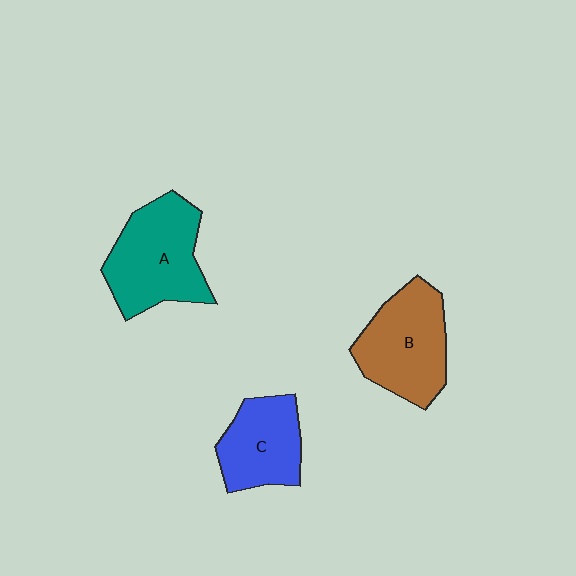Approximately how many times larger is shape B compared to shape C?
Approximately 1.3 times.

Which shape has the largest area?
Shape A (teal).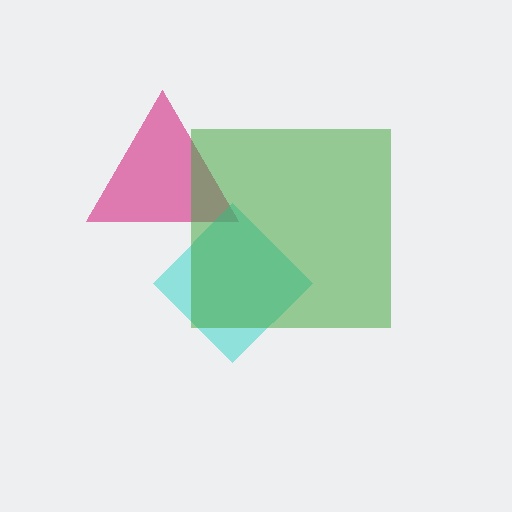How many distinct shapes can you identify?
There are 3 distinct shapes: a magenta triangle, a cyan diamond, a green square.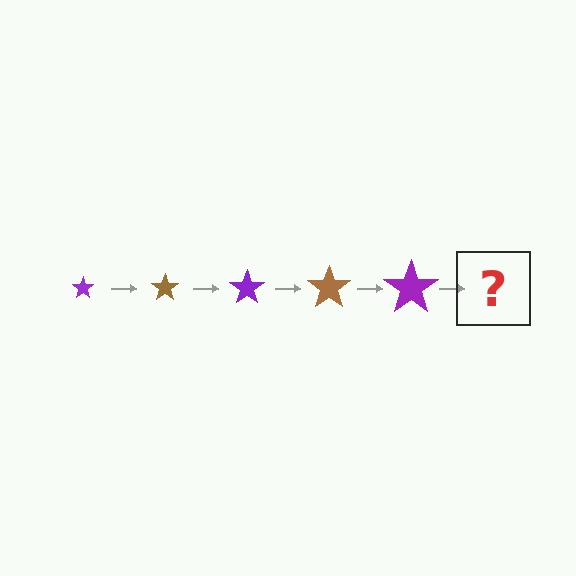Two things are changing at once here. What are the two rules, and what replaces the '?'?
The two rules are that the star grows larger each step and the color cycles through purple and brown. The '?' should be a brown star, larger than the previous one.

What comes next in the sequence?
The next element should be a brown star, larger than the previous one.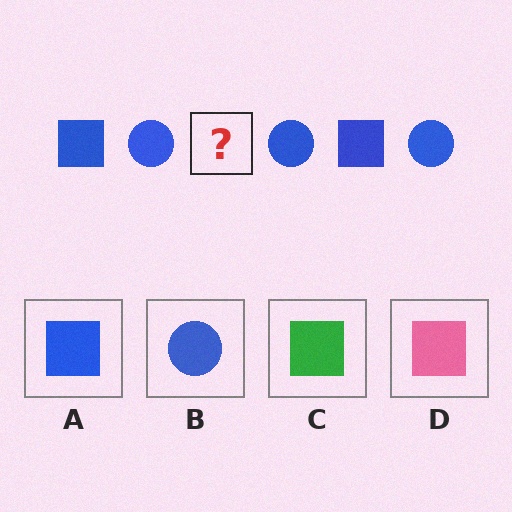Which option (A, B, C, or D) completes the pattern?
A.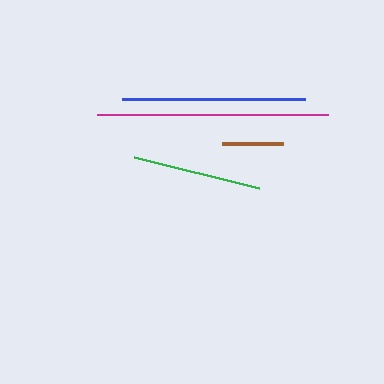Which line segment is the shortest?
The brown line is the shortest at approximately 61 pixels.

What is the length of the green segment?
The green segment is approximately 129 pixels long.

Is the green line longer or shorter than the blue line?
The blue line is longer than the green line.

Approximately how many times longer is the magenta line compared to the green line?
The magenta line is approximately 1.8 times the length of the green line.